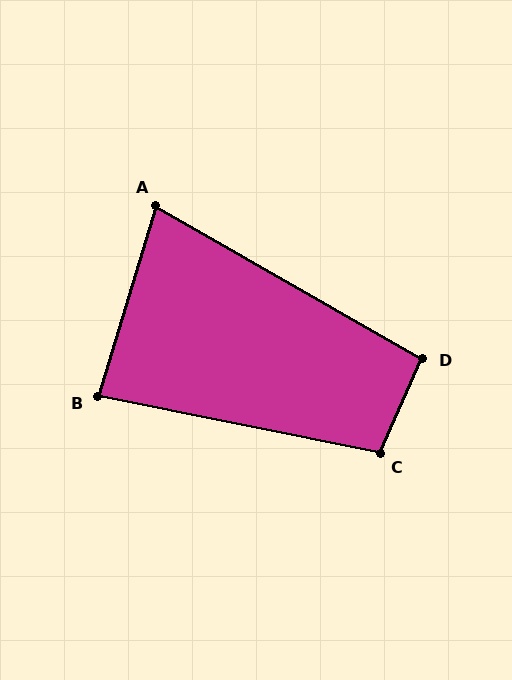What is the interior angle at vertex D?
Approximately 95 degrees (obtuse).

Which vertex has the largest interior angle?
C, at approximately 103 degrees.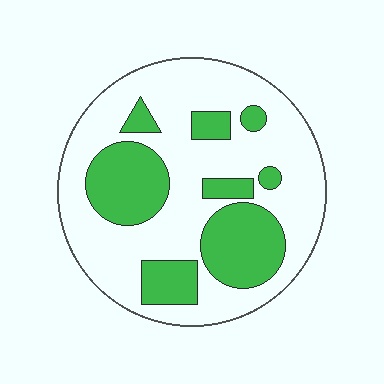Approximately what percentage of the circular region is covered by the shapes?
Approximately 30%.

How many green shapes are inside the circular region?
8.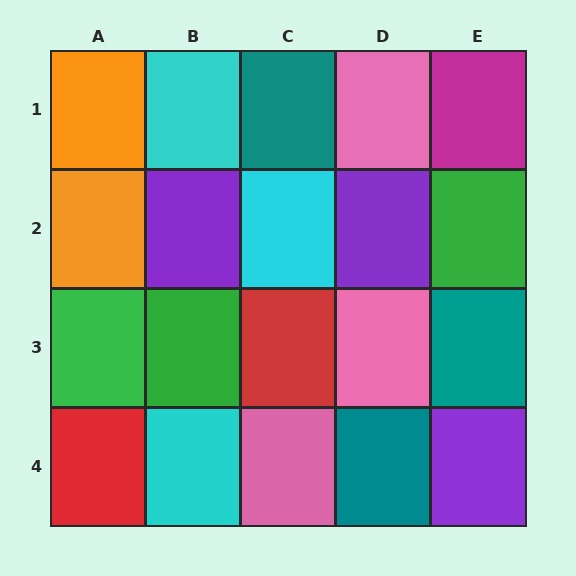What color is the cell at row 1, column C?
Teal.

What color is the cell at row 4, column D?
Teal.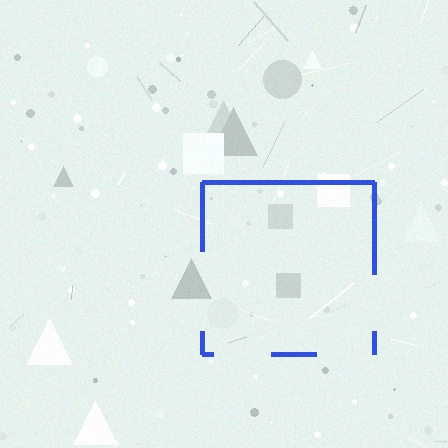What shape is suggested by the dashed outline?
The dashed outline suggests a square.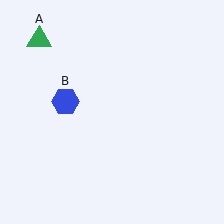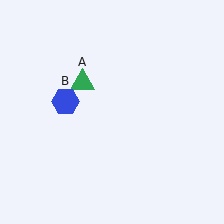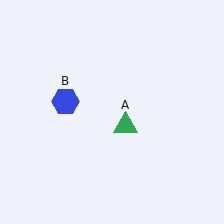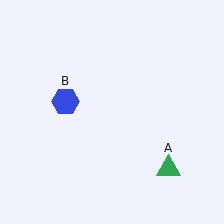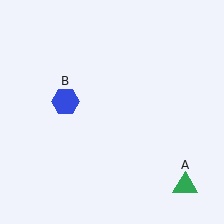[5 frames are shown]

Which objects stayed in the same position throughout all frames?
Blue hexagon (object B) remained stationary.